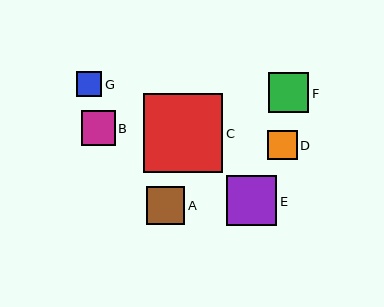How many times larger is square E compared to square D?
Square E is approximately 1.7 times the size of square D.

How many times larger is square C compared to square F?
Square C is approximately 2.0 times the size of square F.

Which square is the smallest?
Square G is the smallest with a size of approximately 25 pixels.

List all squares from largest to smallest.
From largest to smallest: C, E, F, A, B, D, G.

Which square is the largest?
Square C is the largest with a size of approximately 79 pixels.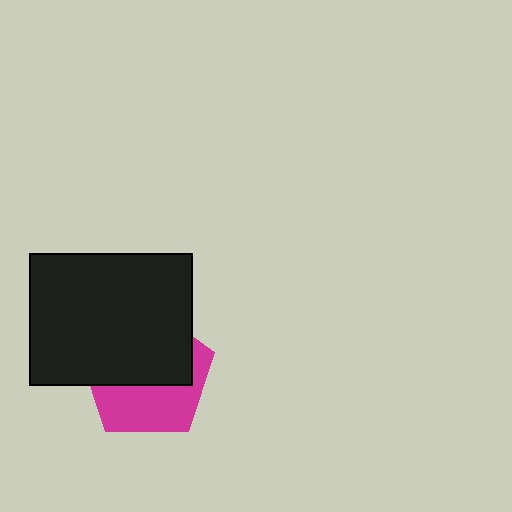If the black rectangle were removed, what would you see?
You would see the complete magenta pentagon.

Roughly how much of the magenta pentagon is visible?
A small part of it is visible (roughly 44%).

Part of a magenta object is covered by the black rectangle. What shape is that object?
It is a pentagon.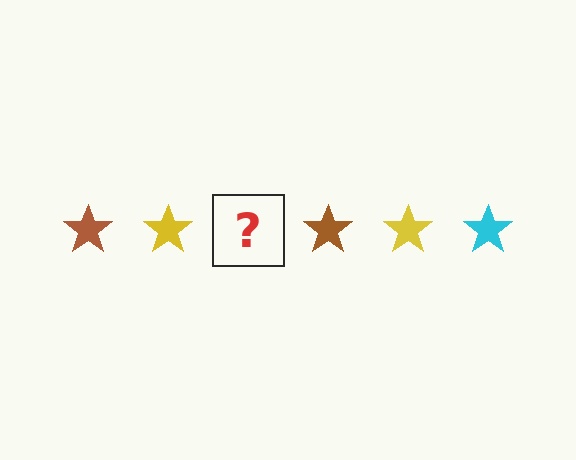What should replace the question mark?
The question mark should be replaced with a cyan star.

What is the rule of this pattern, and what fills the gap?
The rule is that the pattern cycles through brown, yellow, cyan stars. The gap should be filled with a cyan star.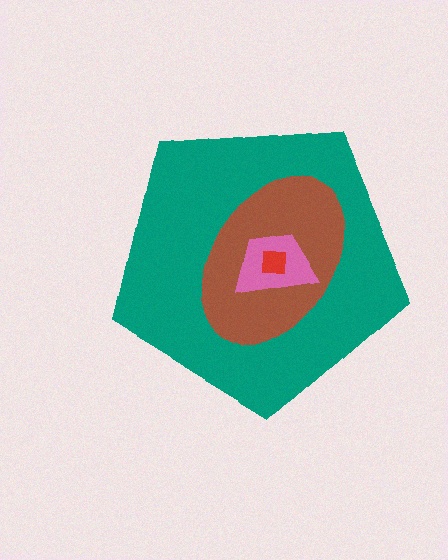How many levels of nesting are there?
4.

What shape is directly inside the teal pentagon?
The brown ellipse.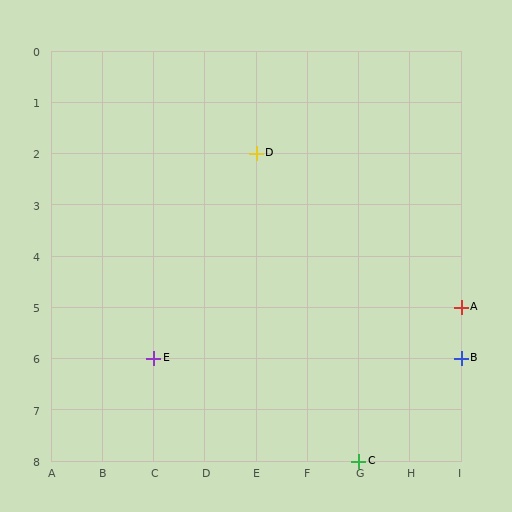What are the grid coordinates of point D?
Point D is at grid coordinates (E, 2).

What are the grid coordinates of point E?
Point E is at grid coordinates (C, 6).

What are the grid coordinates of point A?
Point A is at grid coordinates (I, 5).